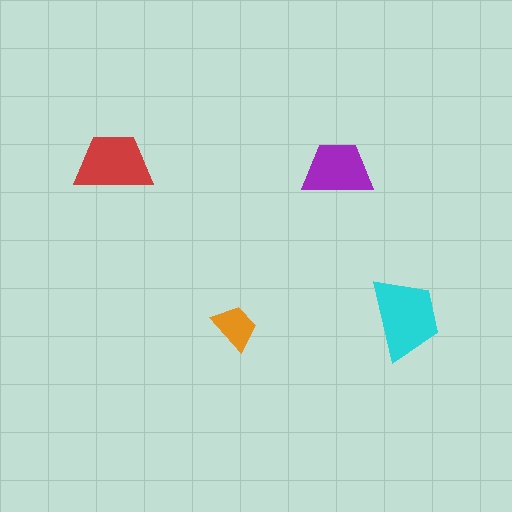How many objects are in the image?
There are 4 objects in the image.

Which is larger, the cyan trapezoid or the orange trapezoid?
The cyan one.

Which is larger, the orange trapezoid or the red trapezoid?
The red one.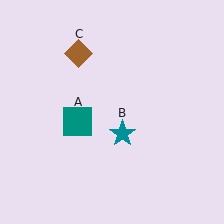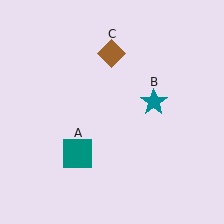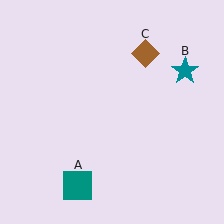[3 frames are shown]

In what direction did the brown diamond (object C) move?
The brown diamond (object C) moved right.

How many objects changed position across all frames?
3 objects changed position: teal square (object A), teal star (object B), brown diamond (object C).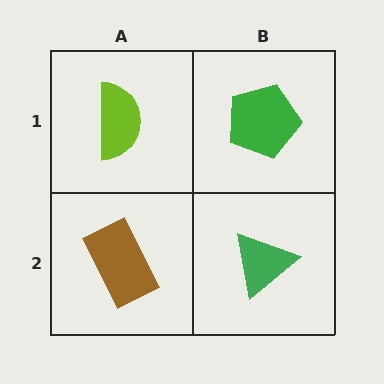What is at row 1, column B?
A green pentagon.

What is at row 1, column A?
A lime semicircle.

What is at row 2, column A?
A brown rectangle.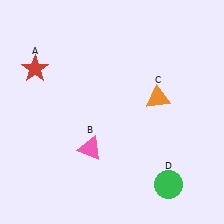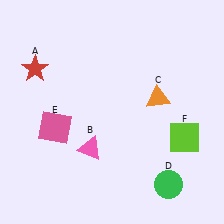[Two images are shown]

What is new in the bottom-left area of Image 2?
A pink square (E) was added in the bottom-left area of Image 2.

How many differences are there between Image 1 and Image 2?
There are 2 differences between the two images.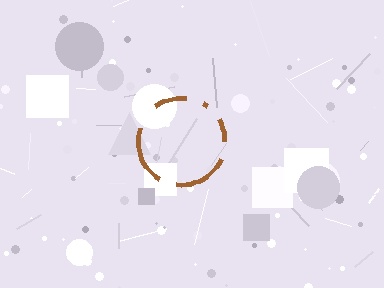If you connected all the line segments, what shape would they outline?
They would outline a circle.